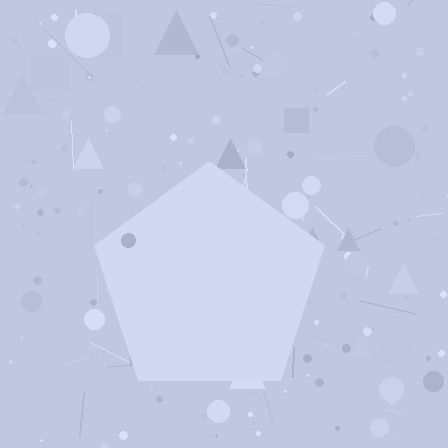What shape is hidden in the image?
A pentagon is hidden in the image.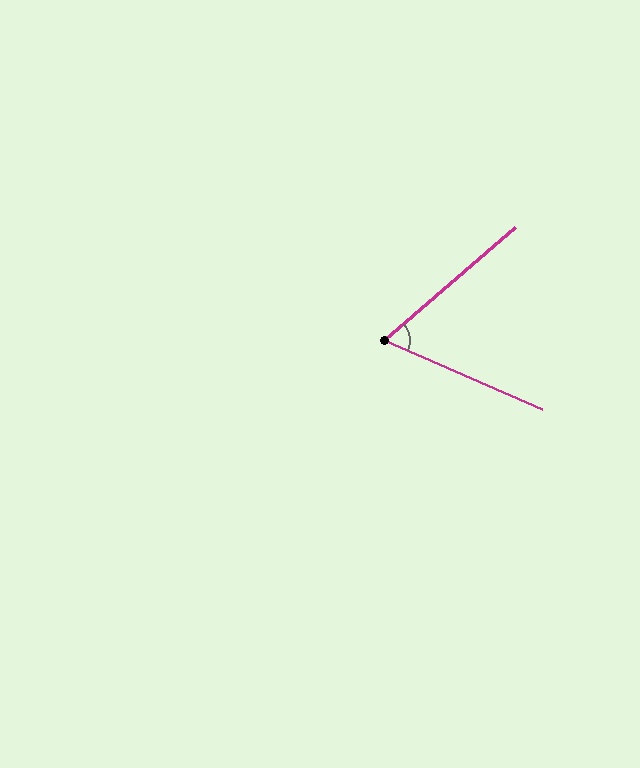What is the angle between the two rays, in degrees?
Approximately 64 degrees.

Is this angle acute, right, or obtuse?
It is acute.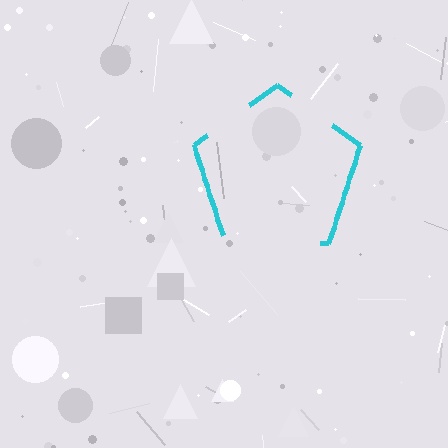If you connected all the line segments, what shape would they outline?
They would outline a pentagon.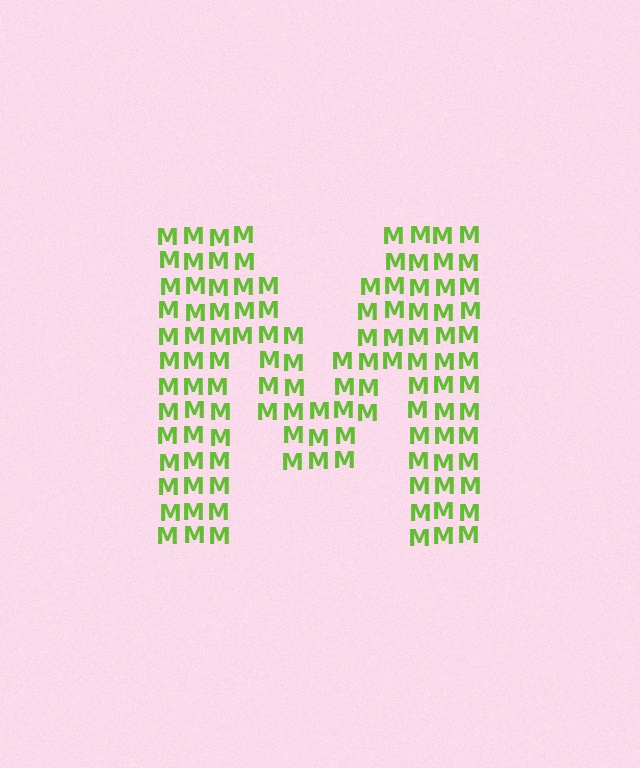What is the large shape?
The large shape is the letter M.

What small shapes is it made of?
It is made of small letter M's.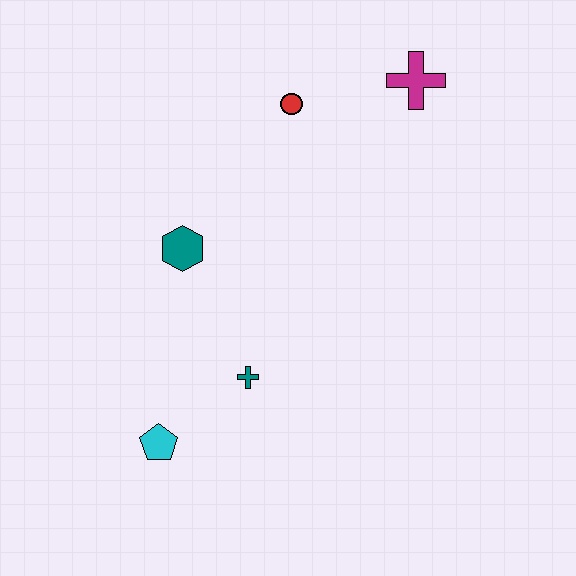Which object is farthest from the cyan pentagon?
The magenta cross is farthest from the cyan pentagon.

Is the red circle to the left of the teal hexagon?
No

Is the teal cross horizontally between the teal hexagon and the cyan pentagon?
No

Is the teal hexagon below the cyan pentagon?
No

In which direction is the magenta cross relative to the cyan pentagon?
The magenta cross is above the cyan pentagon.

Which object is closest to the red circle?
The magenta cross is closest to the red circle.